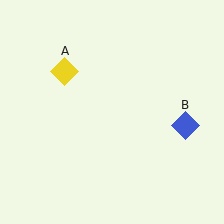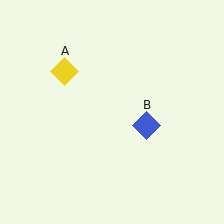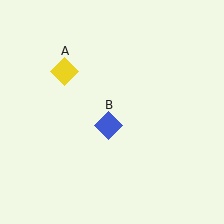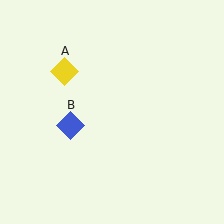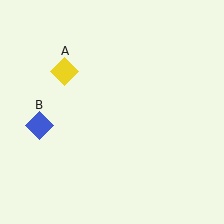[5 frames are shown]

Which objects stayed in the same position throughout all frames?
Yellow diamond (object A) remained stationary.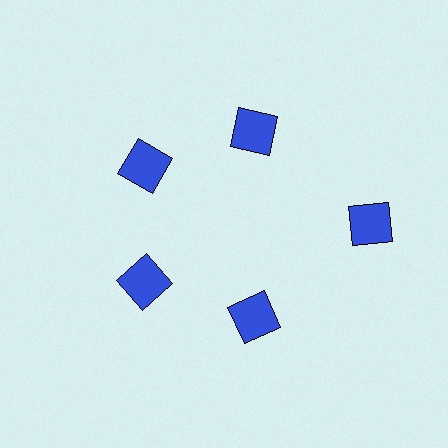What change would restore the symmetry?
The symmetry would be restored by moving it inward, back onto the ring so that all 5 squares sit at equal angles and equal distance from the center.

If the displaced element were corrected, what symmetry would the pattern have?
It would have 5-fold rotational symmetry — the pattern would map onto itself every 72 degrees.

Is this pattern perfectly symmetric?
No. The 5 blue squares are arranged in a ring, but one element near the 3 o'clock position is pushed outward from the center, breaking the 5-fold rotational symmetry.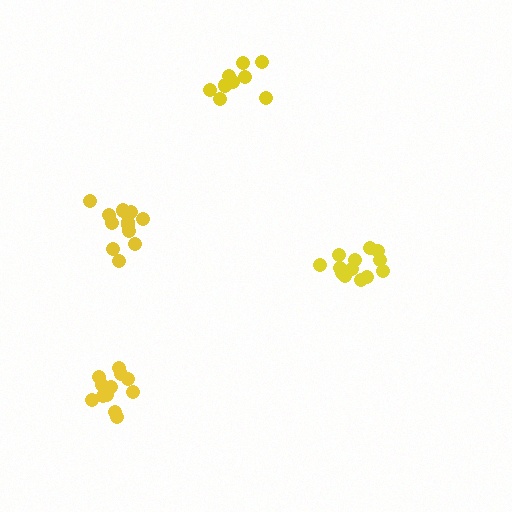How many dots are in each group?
Group 1: 13 dots, Group 2: 9 dots, Group 3: 14 dots, Group 4: 12 dots (48 total).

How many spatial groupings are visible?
There are 4 spatial groupings.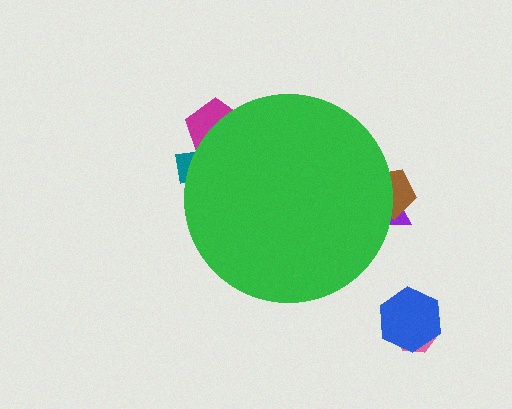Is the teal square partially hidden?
Yes, the teal square is partially hidden behind the green circle.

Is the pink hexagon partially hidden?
No, the pink hexagon is fully visible.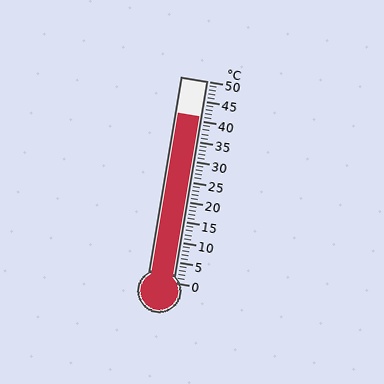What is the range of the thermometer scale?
The thermometer scale ranges from 0°C to 50°C.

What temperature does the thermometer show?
The thermometer shows approximately 41°C.